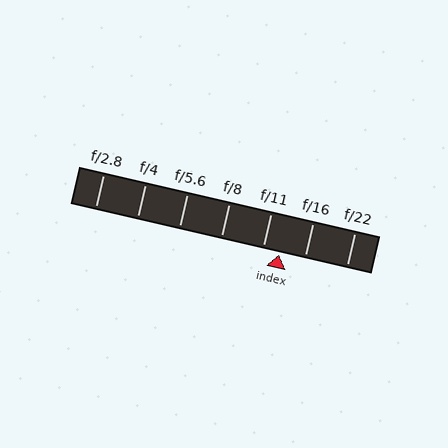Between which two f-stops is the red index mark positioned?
The index mark is between f/11 and f/16.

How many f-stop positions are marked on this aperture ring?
There are 7 f-stop positions marked.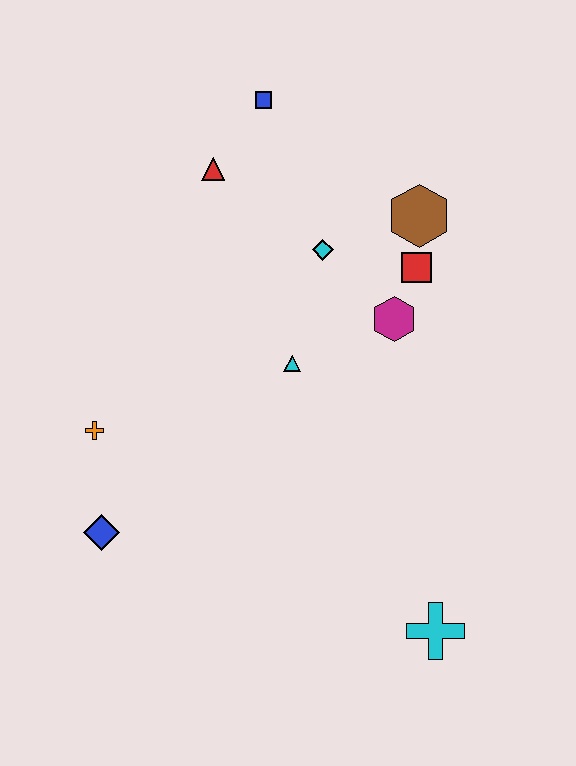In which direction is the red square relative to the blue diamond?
The red square is to the right of the blue diamond.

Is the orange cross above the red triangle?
No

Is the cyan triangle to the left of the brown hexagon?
Yes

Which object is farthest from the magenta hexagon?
The blue diamond is farthest from the magenta hexagon.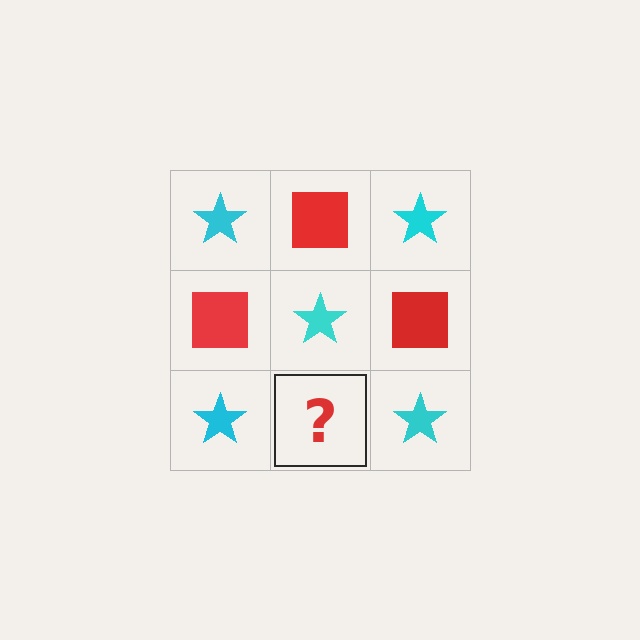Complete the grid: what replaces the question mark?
The question mark should be replaced with a red square.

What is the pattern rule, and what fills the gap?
The rule is that it alternates cyan star and red square in a checkerboard pattern. The gap should be filled with a red square.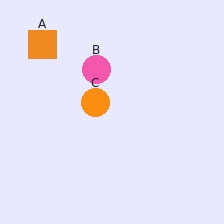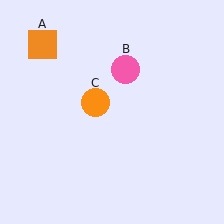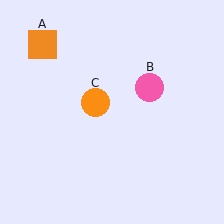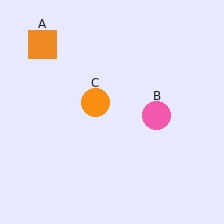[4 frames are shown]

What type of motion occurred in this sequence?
The pink circle (object B) rotated clockwise around the center of the scene.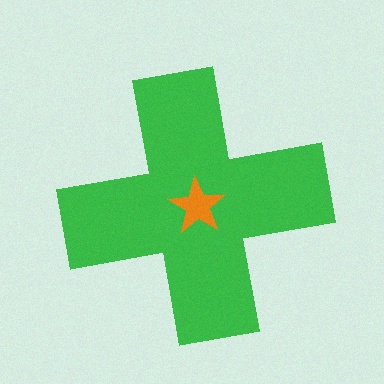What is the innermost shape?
The orange star.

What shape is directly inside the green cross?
The orange star.